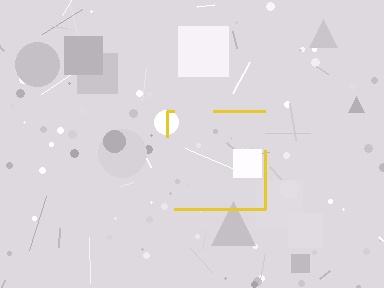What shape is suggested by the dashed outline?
The dashed outline suggests a square.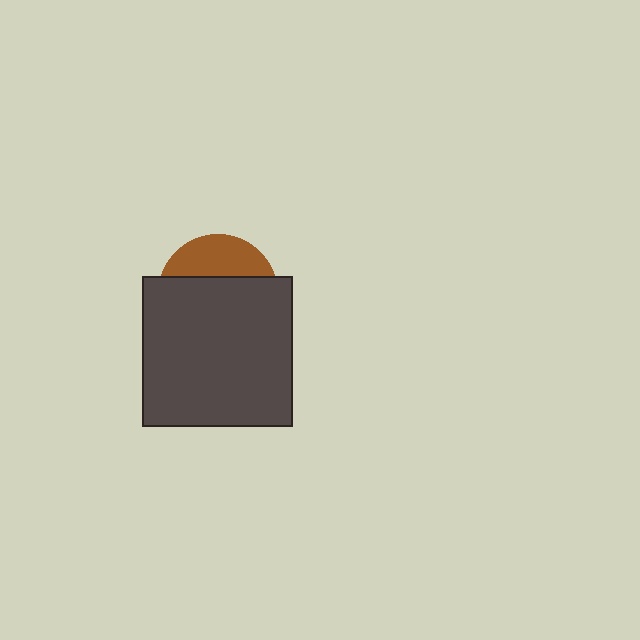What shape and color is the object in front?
The object in front is a dark gray square.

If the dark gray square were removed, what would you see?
You would see the complete brown circle.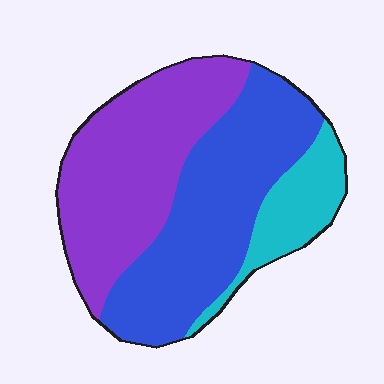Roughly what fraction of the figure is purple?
Purple takes up about two fifths (2/5) of the figure.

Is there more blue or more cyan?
Blue.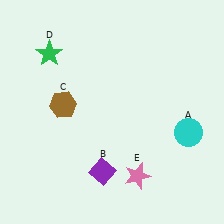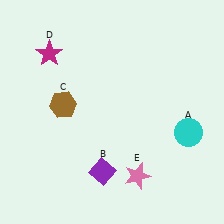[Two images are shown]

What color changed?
The star (D) changed from green in Image 1 to magenta in Image 2.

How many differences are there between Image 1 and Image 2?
There is 1 difference between the two images.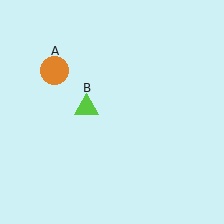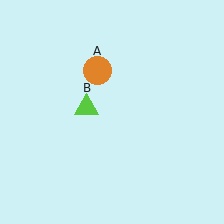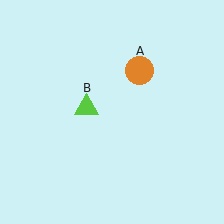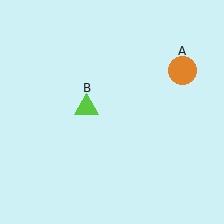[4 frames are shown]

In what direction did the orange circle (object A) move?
The orange circle (object A) moved right.